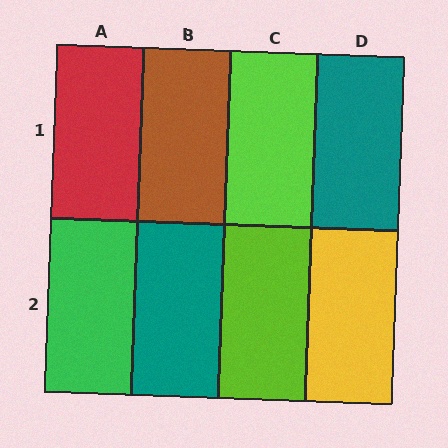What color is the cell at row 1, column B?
Brown.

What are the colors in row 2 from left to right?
Green, teal, lime, yellow.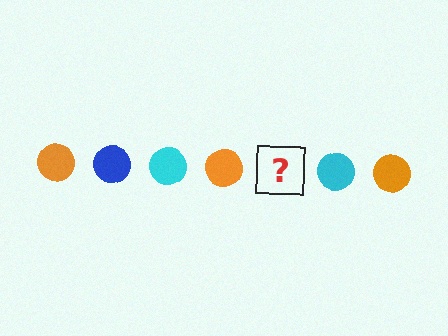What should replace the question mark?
The question mark should be replaced with a blue circle.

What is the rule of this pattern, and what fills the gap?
The rule is that the pattern cycles through orange, blue, cyan circles. The gap should be filled with a blue circle.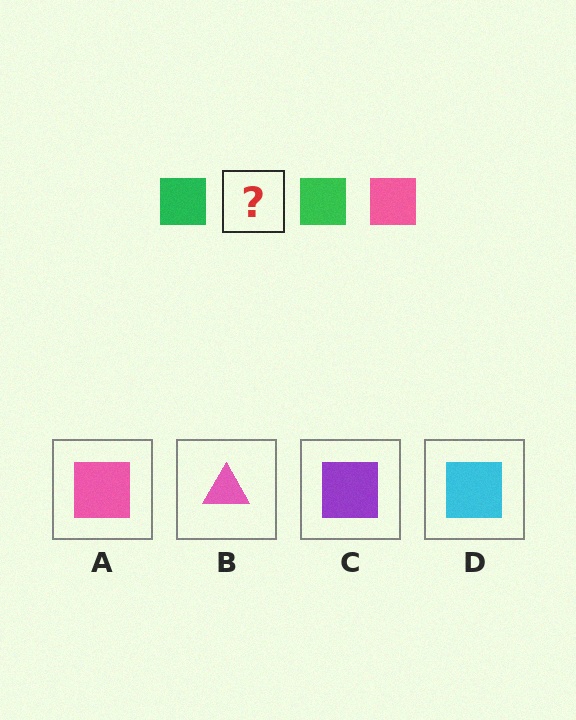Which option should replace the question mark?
Option A.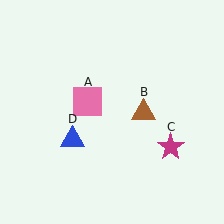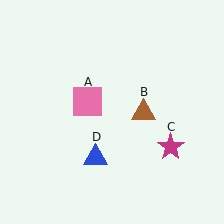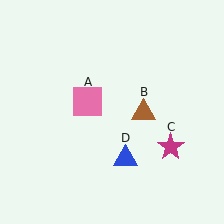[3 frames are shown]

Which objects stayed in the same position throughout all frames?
Pink square (object A) and brown triangle (object B) and magenta star (object C) remained stationary.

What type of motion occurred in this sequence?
The blue triangle (object D) rotated counterclockwise around the center of the scene.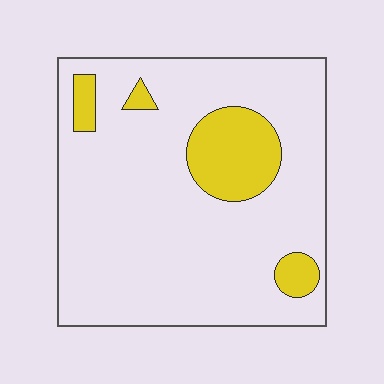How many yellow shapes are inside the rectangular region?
4.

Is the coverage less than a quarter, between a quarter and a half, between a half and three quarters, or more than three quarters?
Less than a quarter.